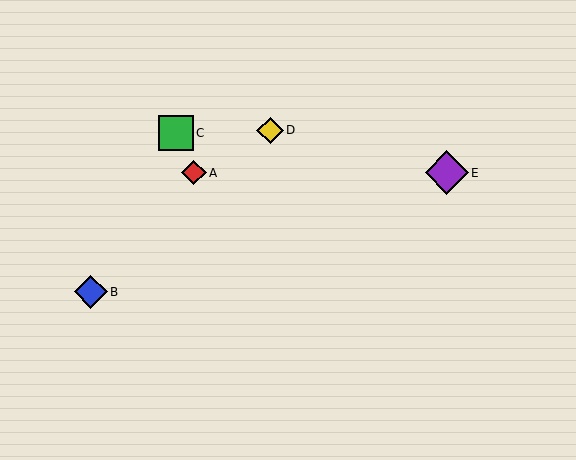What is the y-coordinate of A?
Object A is at y≈173.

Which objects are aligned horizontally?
Objects A, E are aligned horizontally.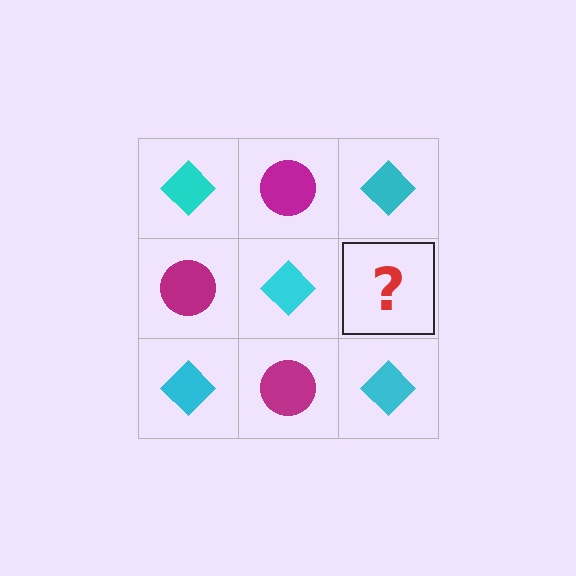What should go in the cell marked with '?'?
The missing cell should contain a magenta circle.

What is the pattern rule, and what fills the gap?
The rule is that it alternates cyan diamond and magenta circle in a checkerboard pattern. The gap should be filled with a magenta circle.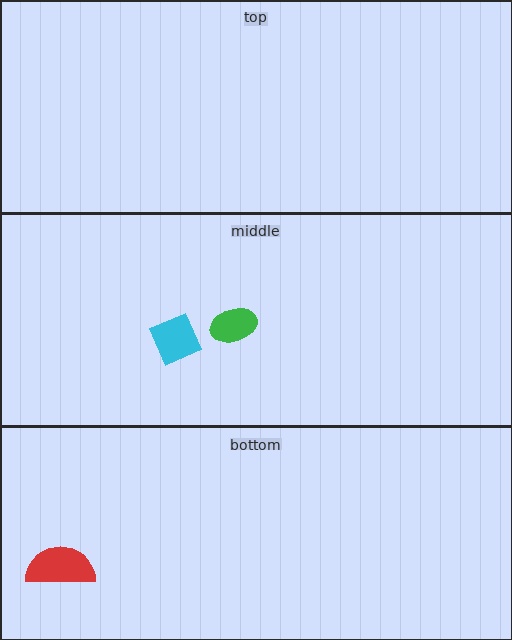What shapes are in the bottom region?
The red semicircle.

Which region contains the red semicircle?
The bottom region.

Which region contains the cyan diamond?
The middle region.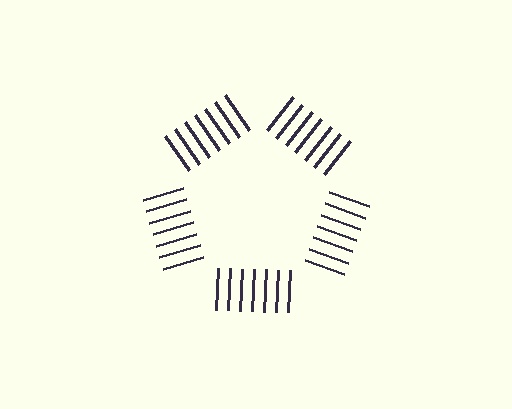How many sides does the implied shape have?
5 sides — the line-ends trace a pentagon.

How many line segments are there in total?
35 — 7 along each of the 5 edges.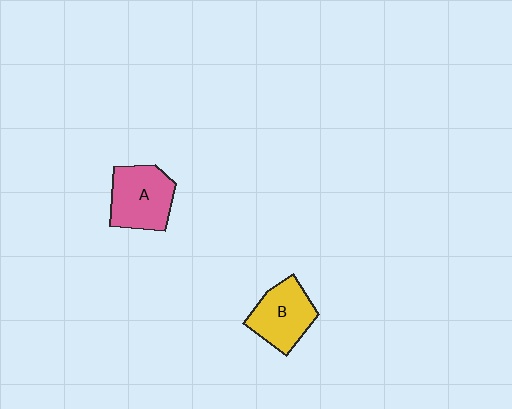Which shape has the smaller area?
Shape B (yellow).